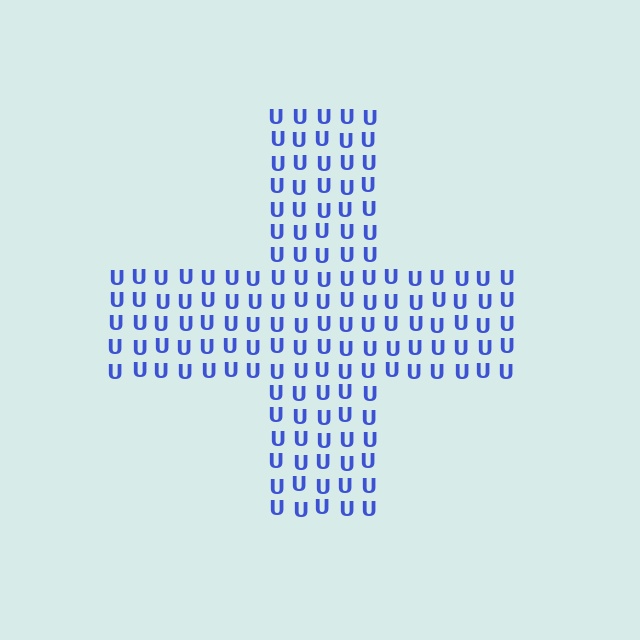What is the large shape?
The large shape is a cross.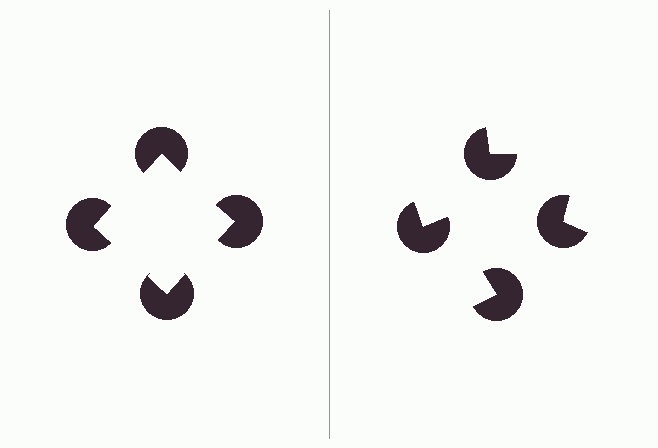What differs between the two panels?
The pac-man discs are positioned identically on both sides; only the wedge orientations differ. On the left they align to a square; on the right they are misaligned.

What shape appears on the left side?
An illusory square.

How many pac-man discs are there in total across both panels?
8 — 4 on each side.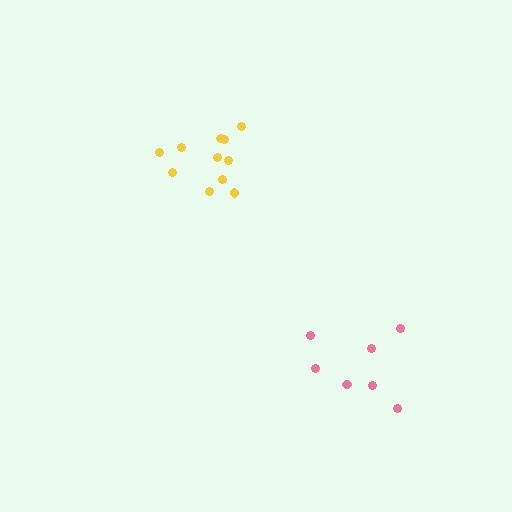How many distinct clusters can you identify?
There are 2 distinct clusters.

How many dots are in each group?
Group 1: 7 dots, Group 2: 11 dots (18 total).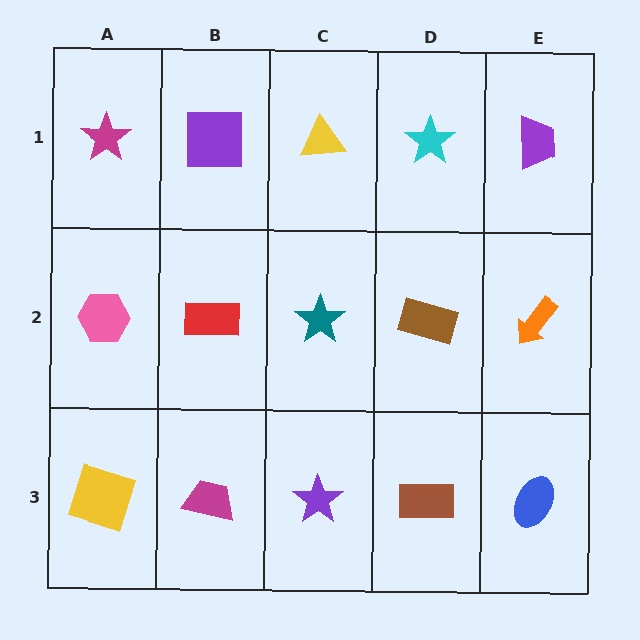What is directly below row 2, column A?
A yellow square.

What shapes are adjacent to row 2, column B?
A purple square (row 1, column B), a magenta trapezoid (row 3, column B), a pink hexagon (row 2, column A), a teal star (row 2, column C).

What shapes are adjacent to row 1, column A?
A pink hexagon (row 2, column A), a purple square (row 1, column B).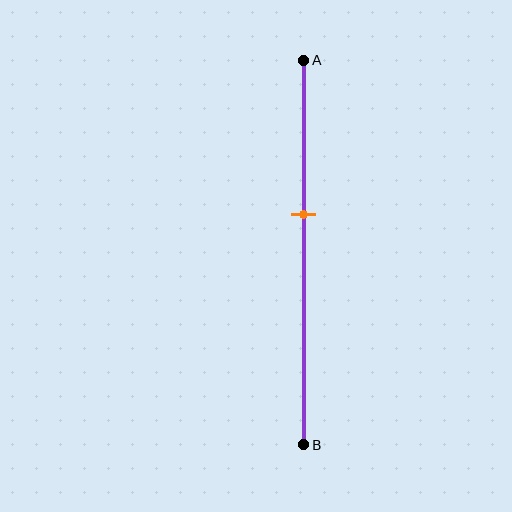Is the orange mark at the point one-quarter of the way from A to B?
No, the mark is at about 40% from A, not at the 25% one-quarter point.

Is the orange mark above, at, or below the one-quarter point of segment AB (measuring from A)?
The orange mark is below the one-quarter point of segment AB.